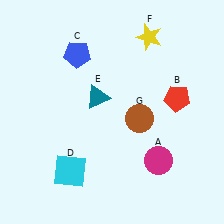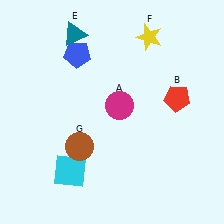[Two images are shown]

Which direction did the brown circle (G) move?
The brown circle (G) moved left.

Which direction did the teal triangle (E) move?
The teal triangle (E) moved up.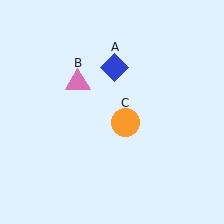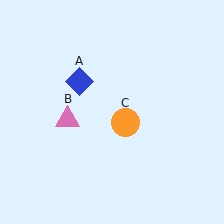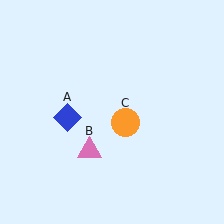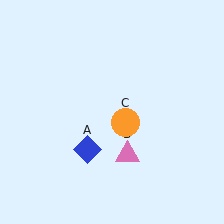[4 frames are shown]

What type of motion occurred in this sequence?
The blue diamond (object A), pink triangle (object B) rotated counterclockwise around the center of the scene.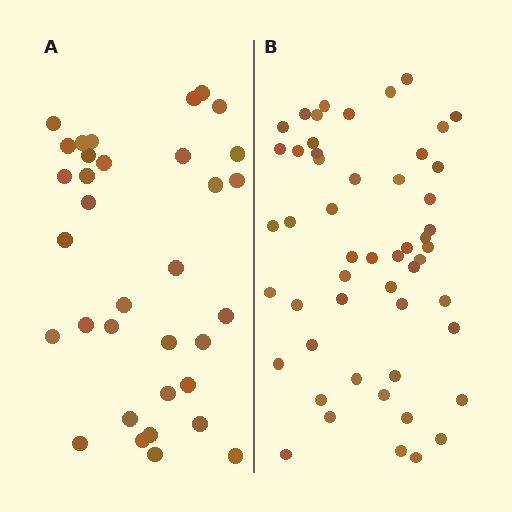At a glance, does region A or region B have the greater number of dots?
Region B (the right region) has more dots.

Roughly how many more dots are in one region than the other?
Region B has approximately 20 more dots than region A.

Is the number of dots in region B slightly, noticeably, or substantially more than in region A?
Region B has substantially more. The ratio is roughly 1.5 to 1.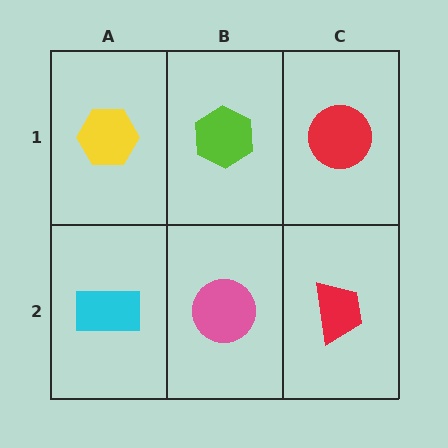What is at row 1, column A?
A yellow hexagon.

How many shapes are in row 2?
3 shapes.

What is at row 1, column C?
A red circle.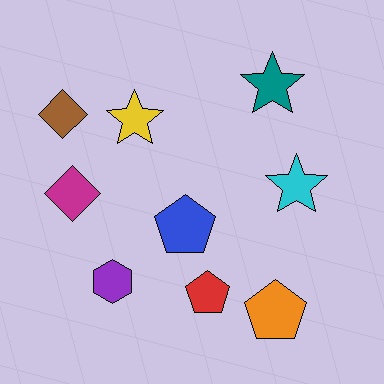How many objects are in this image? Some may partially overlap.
There are 9 objects.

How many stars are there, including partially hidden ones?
There are 3 stars.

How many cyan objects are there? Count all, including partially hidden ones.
There is 1 cyan object.